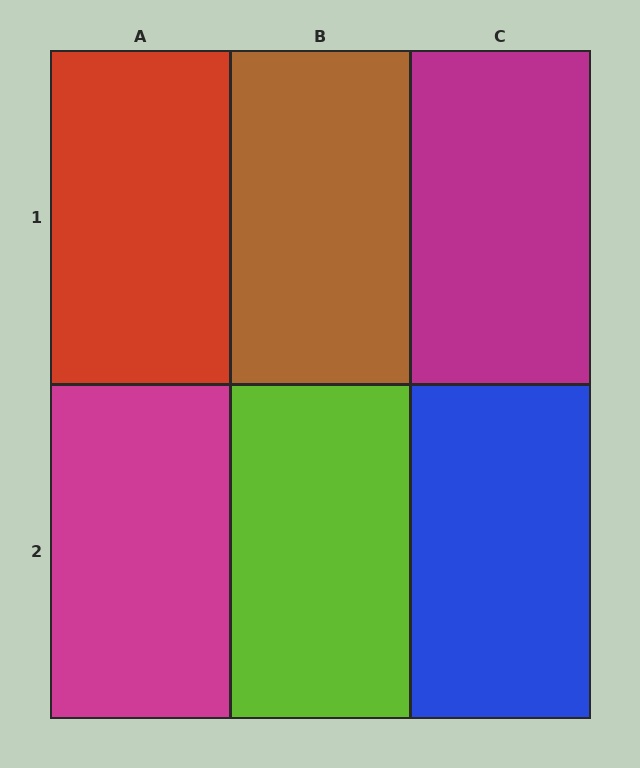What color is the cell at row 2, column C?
Blue.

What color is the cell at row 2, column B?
Lime.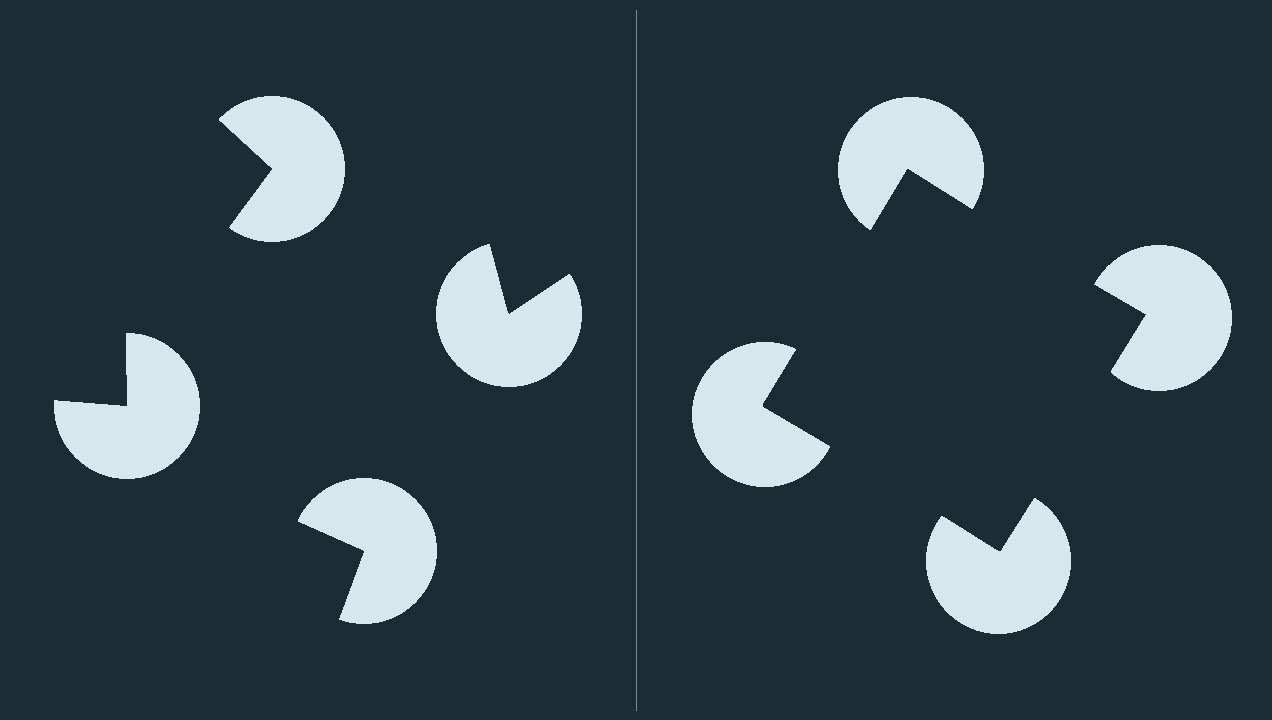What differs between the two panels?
The pac-man discs are positioned identically on both sides; only the wedge orientations differ. On the right they align to a square; on the left they are misaligned.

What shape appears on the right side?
An illusory square.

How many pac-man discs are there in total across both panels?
8 — 4 on each side.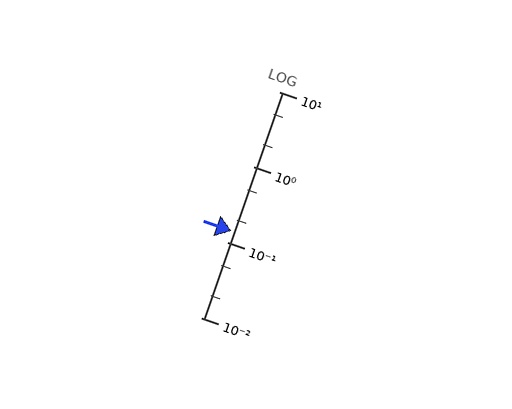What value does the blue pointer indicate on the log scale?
The pointer indicates approximately 0.14.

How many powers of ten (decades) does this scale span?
The scale spans 3 decades, from 0.01 to 10.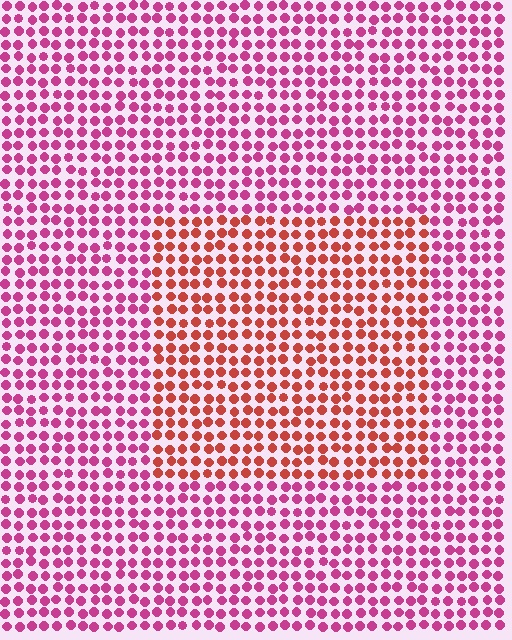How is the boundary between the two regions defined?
The boundary is defined purely by a slight shift in hue (about 40 degrees). Spacing, size, and orientation are identical on both sides.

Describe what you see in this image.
The image is filled with small magenta elements in a uniform arrangement. A rectangle-shaped region is visible where the elements are tinted to a slightly different hue, forming a subtle color boundary.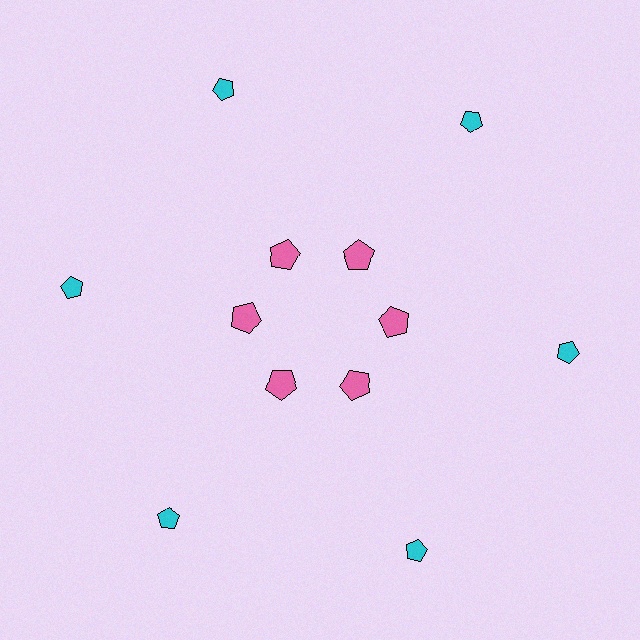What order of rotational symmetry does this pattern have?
This pattern has 6-fold rotational symmetry.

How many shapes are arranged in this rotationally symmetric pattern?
There are 12 shapes, arranged in 6 groups of 2.